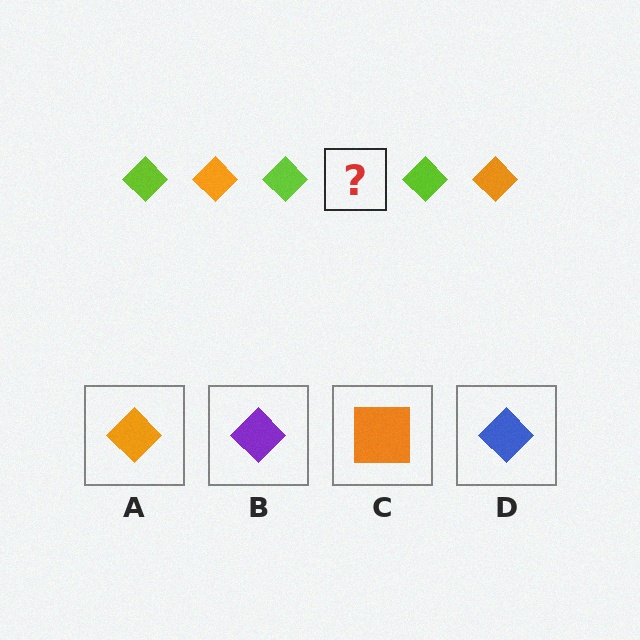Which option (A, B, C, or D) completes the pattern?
A.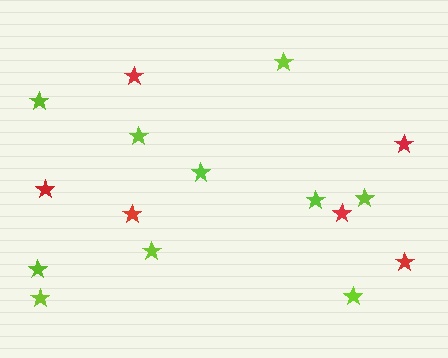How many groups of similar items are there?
There are 2 groups: one group of red stars (6) and one group of lime stars (10).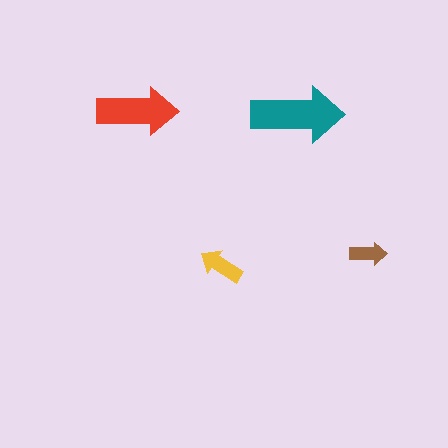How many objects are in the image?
There are 4 objects in the image.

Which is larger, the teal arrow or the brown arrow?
The teal one.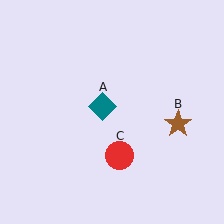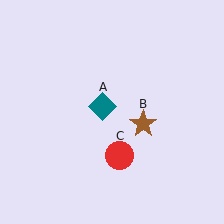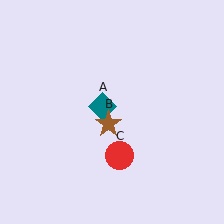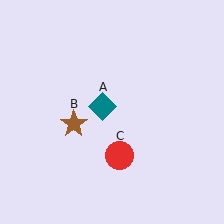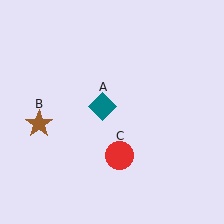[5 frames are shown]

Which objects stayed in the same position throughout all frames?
Teal diamond (object A) and red circle (object C) remained stationary.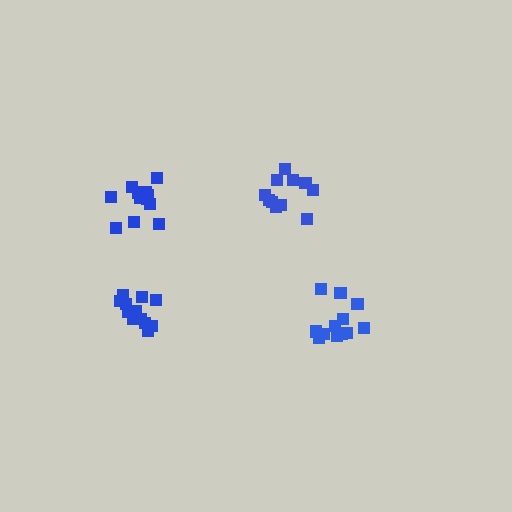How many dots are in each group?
Group 1: 12 dots, Group 2: 11 dots, Group 3: 12 dots, Group 4: 13 dots (48 total).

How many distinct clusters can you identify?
There are 4 distinct clusters.